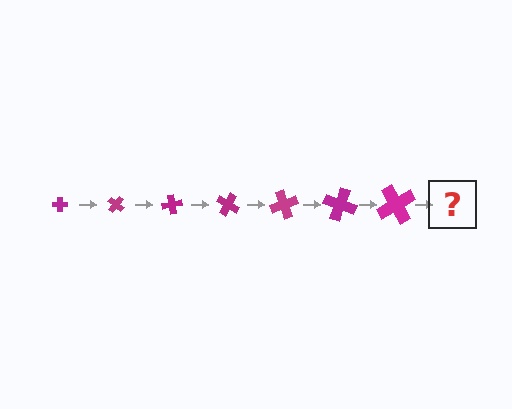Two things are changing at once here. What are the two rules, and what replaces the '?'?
The two rules are that the cross grows larger each step and it rotates 40 degrees each step. The '?' should be a cross, larger than the previous one and rotated 280 degrees from the start.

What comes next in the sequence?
The next element should be a cross, larger than the previous one and rotated 280 degrees from the start.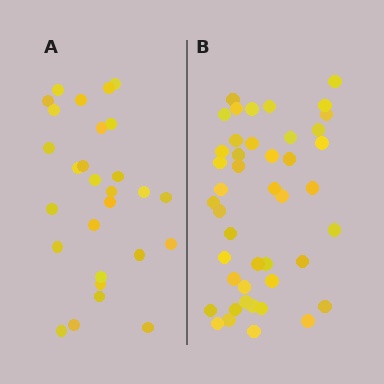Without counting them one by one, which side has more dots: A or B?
Region B (the right region) has more dots.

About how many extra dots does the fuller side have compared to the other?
Region B has approximately 15 more dots than region A.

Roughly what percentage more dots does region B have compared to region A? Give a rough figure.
About 55% more.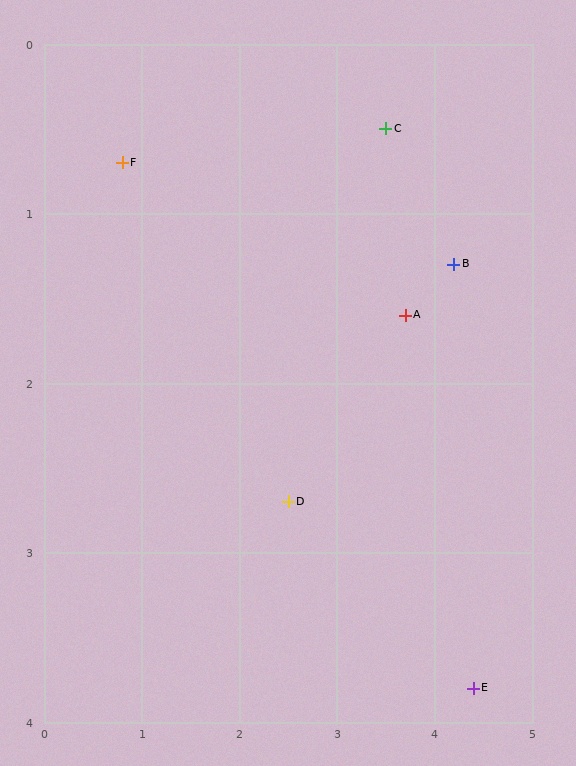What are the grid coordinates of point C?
Point C is at approximately (3.5, 0.5).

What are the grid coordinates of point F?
Point F is at approximately (0.8, 0.7).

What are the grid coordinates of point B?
Point B is at approximately (4.2, 1.3).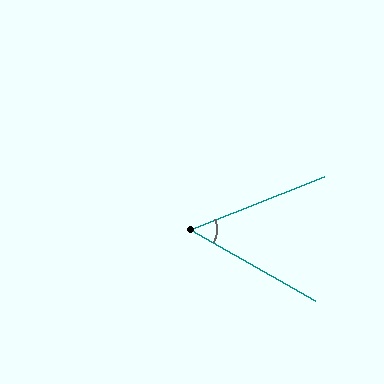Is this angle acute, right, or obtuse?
It is acute.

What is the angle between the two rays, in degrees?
Approximately 51 degrees.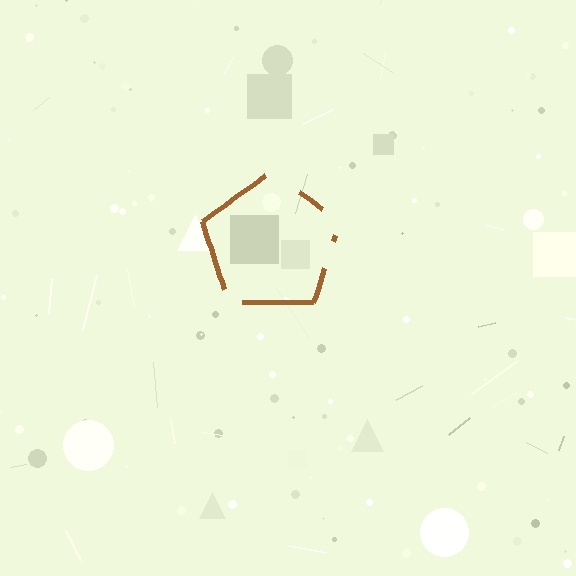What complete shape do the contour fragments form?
The contour fragments form a pentagon.